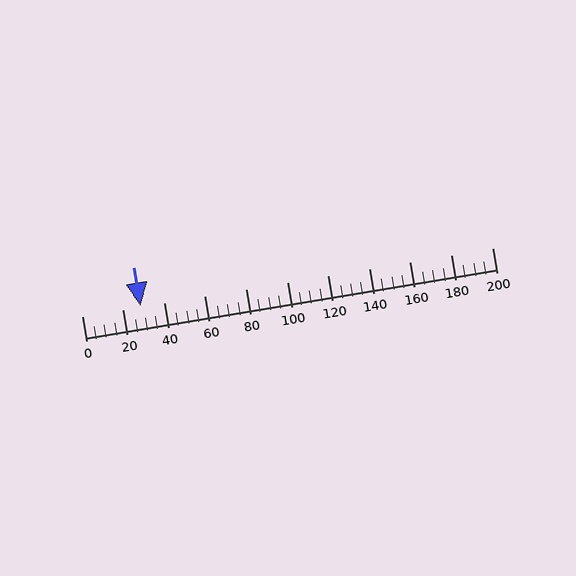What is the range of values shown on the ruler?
The ruler shows values from 0 to 200.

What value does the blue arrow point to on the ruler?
The blue arrow points to approximately 29.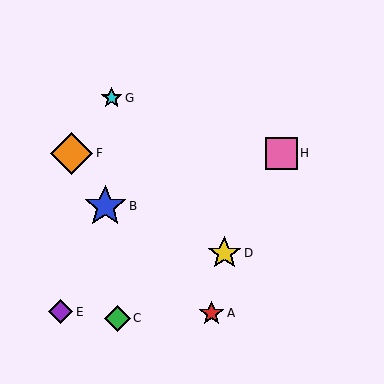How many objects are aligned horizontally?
2 objects (F, H) are aligned horizontally.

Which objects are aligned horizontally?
Objects F, H are aligned horizontally.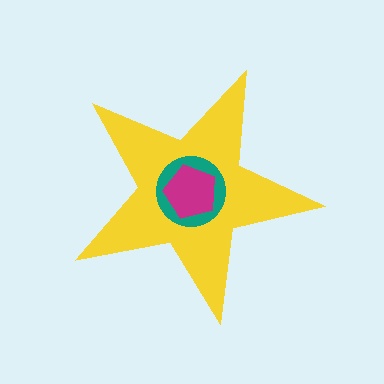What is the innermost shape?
The magenta pentagon.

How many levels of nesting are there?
3.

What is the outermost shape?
The yellow star.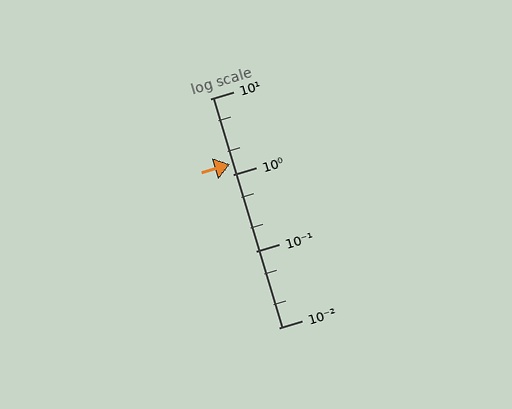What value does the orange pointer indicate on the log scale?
The pointer indicates approximately 1.4.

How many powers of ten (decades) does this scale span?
The scale spans 3 decades, from 0.01 to 10.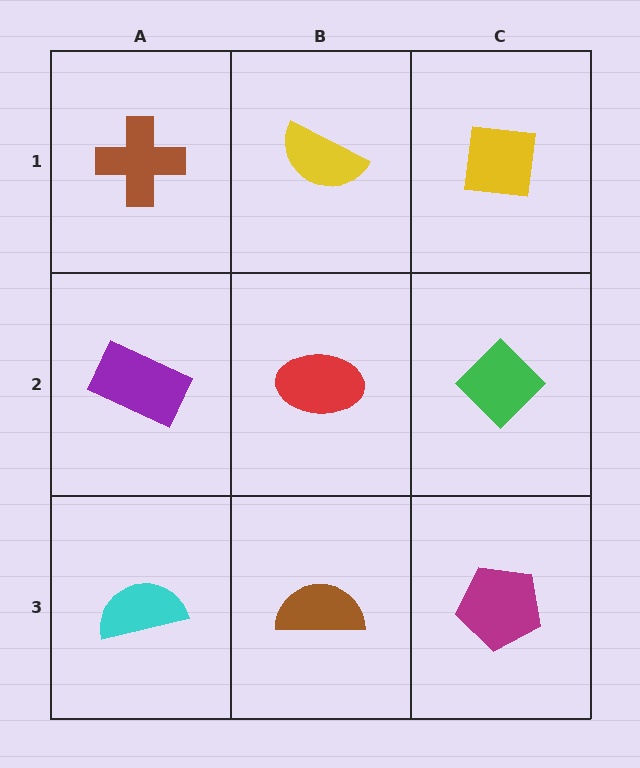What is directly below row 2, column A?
A cyan semicircle.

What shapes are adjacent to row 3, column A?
A purple rectangle (row 2, column A), a brown semicircle (row 3, column B).